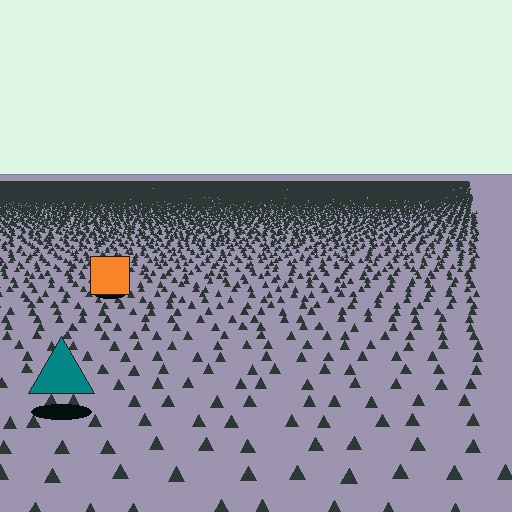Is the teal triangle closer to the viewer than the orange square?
Yes. The teal triangle is closer — you can tell from the texture gradient: the ground texture is coarser near it.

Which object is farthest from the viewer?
The orange square is farthest from the viewer. It appears smaller and the ground texture around it is denser.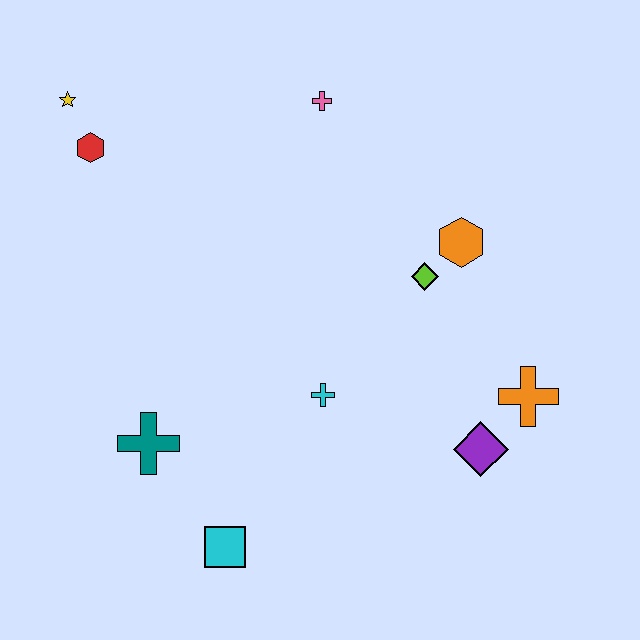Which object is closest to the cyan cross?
The lime diamond is closest to the cyan cross.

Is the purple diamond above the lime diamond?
No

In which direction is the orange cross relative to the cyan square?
The orange cross is to the right of the cyan square.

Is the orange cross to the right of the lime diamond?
Yes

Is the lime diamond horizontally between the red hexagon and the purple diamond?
Yes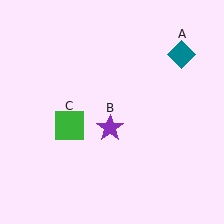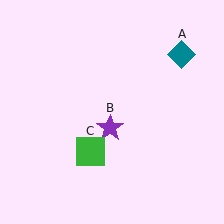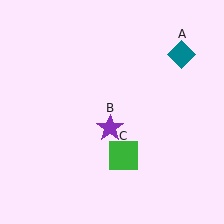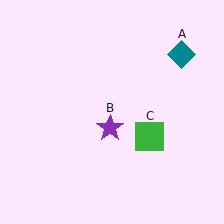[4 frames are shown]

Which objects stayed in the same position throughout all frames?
Teal diamond (object A) and purple star (object B) remained stationary.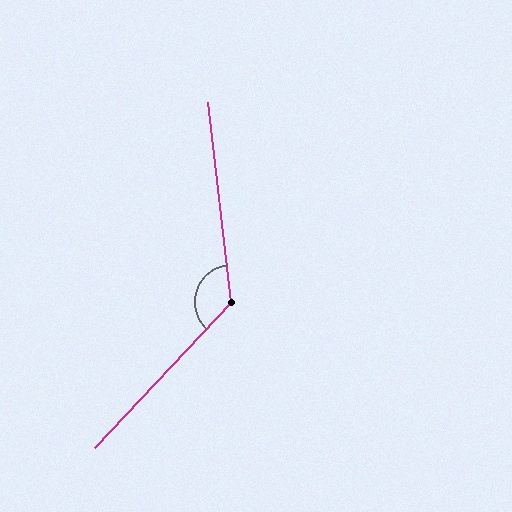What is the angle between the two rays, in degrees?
Approximately 130 degrees.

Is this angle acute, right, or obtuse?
It is obtuse.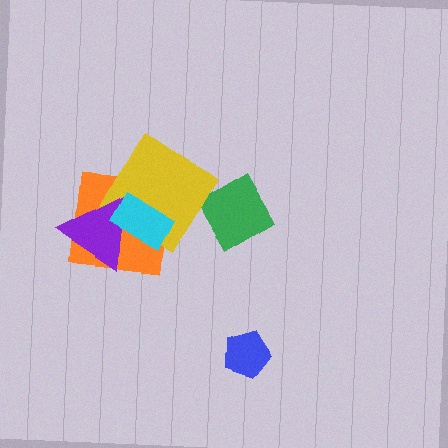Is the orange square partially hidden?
Yes, it is partially covered by another shape.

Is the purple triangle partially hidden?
Yes, it is partially covered by another shape.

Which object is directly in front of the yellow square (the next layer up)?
The purple triangle is directly in front of the yellow square.